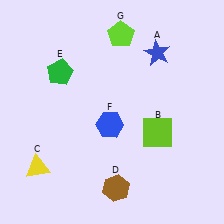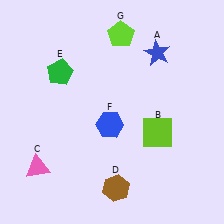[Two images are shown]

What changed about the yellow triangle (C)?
In Image 1, C is yellow. In Image 2, it changed to pink.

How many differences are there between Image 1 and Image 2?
There is 1 difference between the two images.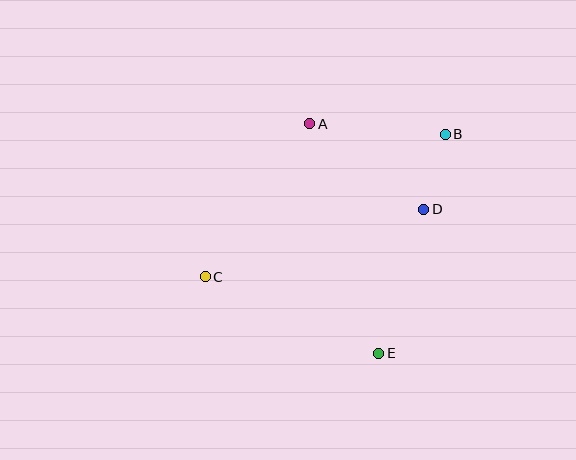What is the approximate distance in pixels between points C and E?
The distance between C and E is approximately 190 pixels.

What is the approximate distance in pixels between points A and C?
The distance between A and C is approximately 185 pixels.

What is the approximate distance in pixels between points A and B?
The distance between A and B is approximately 136 pixels.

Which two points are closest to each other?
Points B and D are closest to each other.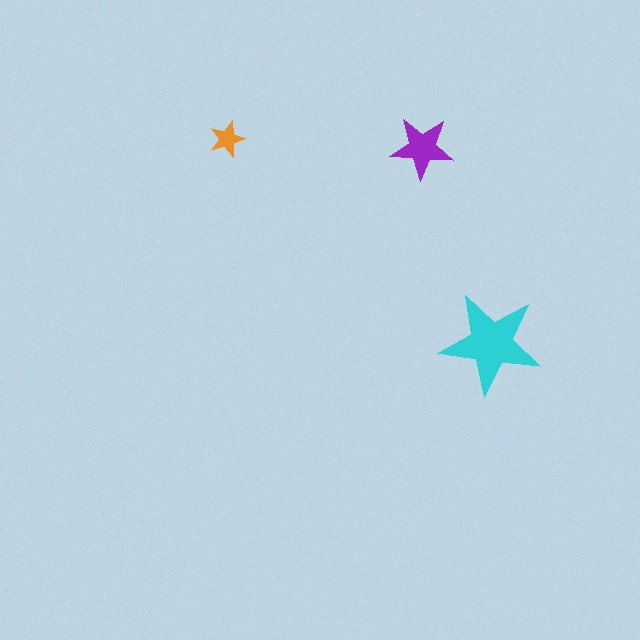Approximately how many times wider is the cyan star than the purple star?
About 1.5 times wider.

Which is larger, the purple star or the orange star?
The purple one.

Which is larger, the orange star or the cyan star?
The cyan one.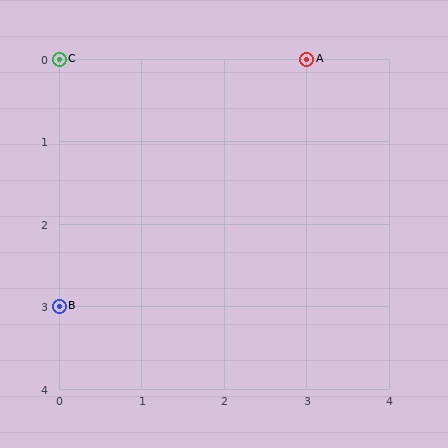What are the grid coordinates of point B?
Point B is at grid coordinates (0, 3).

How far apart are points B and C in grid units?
Points B and C are 3 rows apart.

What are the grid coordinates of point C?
Point C is at grid coordinates (0, 0).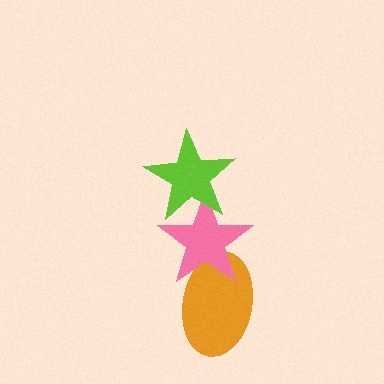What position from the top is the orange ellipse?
The orange ellipse is 3rd from the top.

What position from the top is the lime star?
The lime star is 1st from the top.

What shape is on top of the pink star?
The lime star is on top of the pink star.